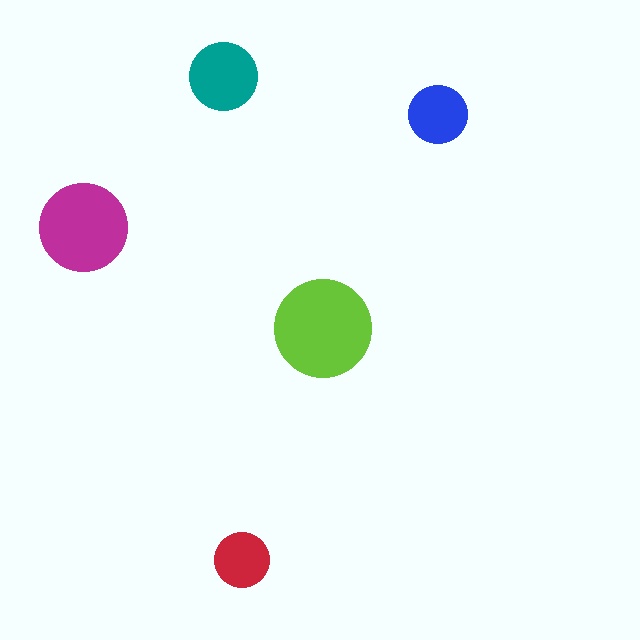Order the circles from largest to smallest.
the lime one, the magenta one, the teal one, the blue one, the red one.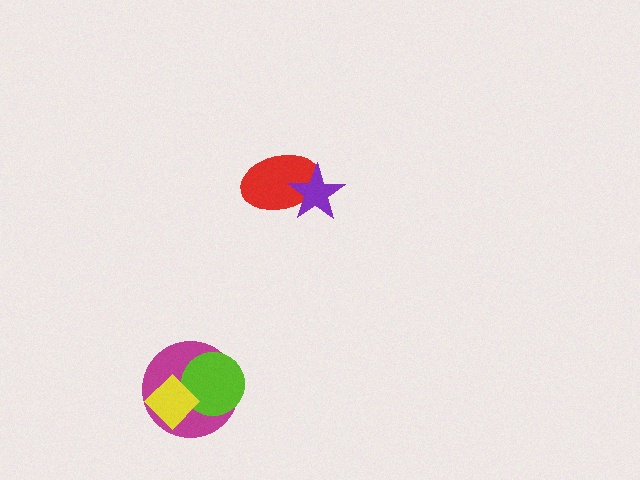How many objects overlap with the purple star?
1 object overlaps with the purple star.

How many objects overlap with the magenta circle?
2 objects overlap with the magenta circle.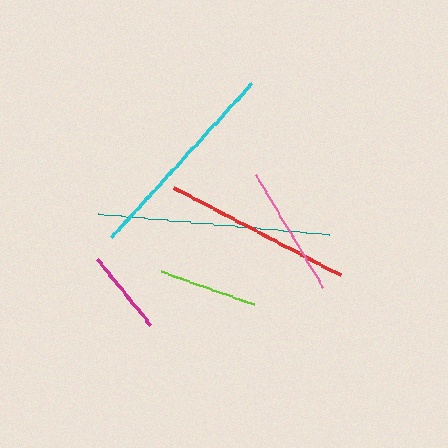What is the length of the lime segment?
The lime segment is approximately 100 pixels long.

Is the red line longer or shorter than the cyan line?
The cyan line is longer than the red line.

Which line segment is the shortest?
The magenta line is the shortest at approximately 84 pixels.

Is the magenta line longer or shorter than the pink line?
The pink line is longer than the magenta line.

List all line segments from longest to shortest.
From longest to shortest: teal, cyan, red, pink, lime, magenta.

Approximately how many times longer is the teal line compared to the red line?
The teal line is approximately 1.2 times the length of the red line.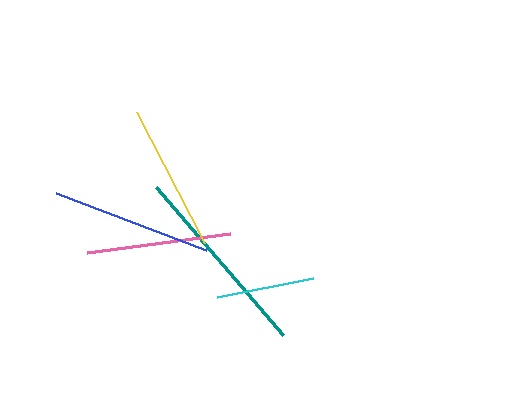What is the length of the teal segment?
The teal segment is approximately 195 pixels long.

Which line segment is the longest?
The teal line is the longest at approximately 195 pixels.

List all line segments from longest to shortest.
From longest to shortest: teal, blue, yellow, pink, cyan.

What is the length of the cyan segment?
The cyan segment is approximately 98 pixels long.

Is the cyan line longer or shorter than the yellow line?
The yellow line is longer than the cyan line.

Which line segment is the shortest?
The cyan line is the shortest at approximately 98 pixels.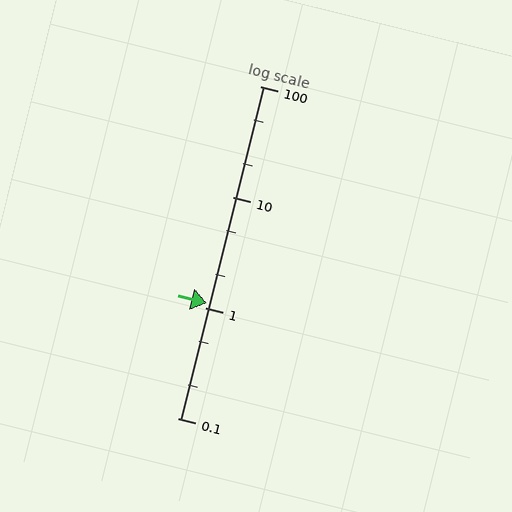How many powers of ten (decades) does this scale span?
The scale spans 3 decades, from 0.1 to 100.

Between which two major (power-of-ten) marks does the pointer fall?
The pointer is between 1 and 10.